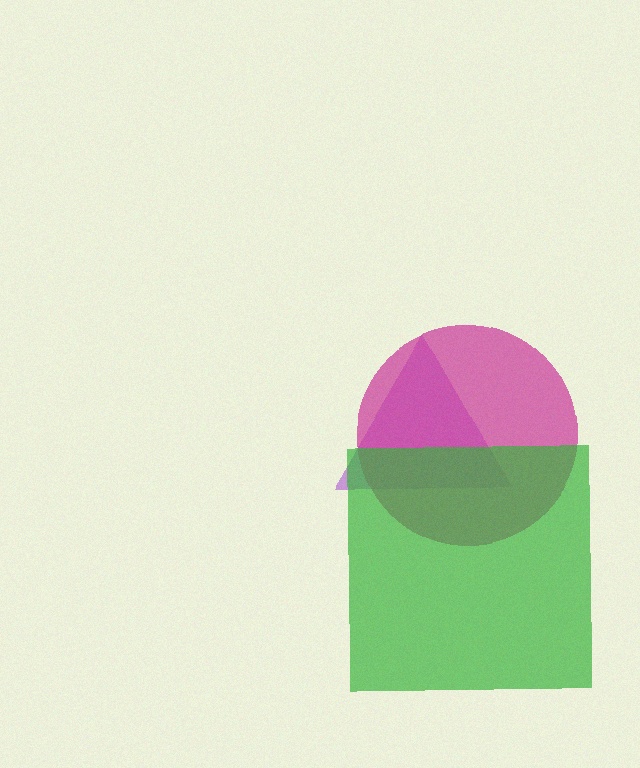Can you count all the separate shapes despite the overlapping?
Yes, there are 3 separate shapes.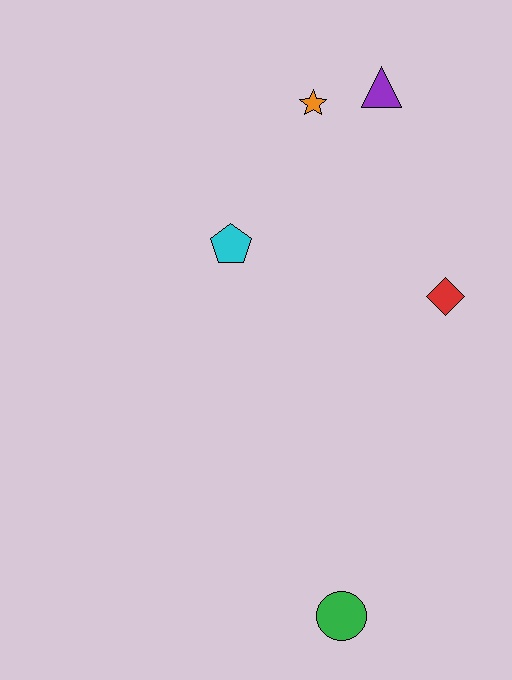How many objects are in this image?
There are 5 objects.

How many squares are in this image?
There are no squares.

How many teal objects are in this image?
There are no teal objects.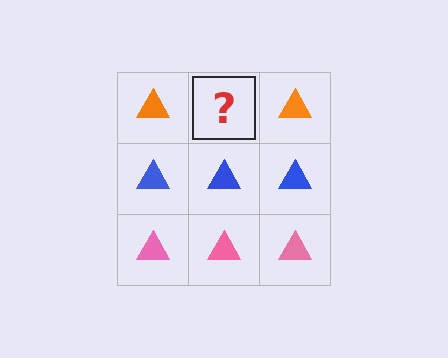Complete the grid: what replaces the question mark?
The question mark should be replaced with an orange triangle.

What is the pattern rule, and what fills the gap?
The rule is that each row has a consistent color. The gap should be filled with an orange triangle.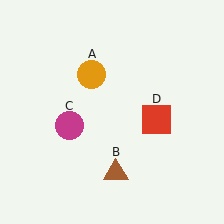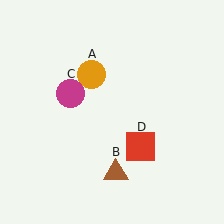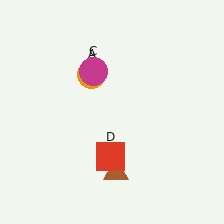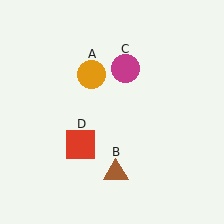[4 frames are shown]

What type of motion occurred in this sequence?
The magenta circle (object C), red square (object D) rotated clockwise around the center of the scene.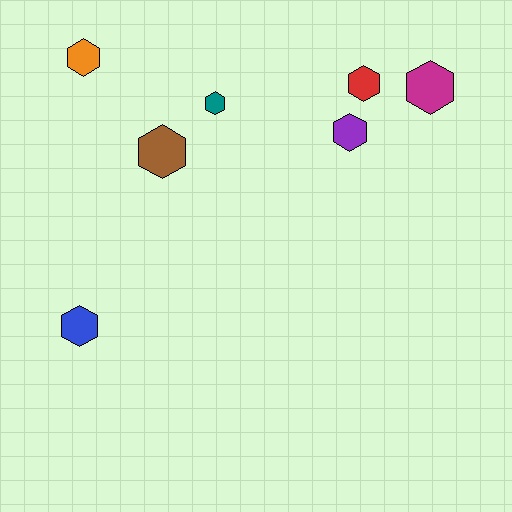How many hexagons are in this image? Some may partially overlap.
There are 7 hexagons.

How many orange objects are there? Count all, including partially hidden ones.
There is 1 orange object.